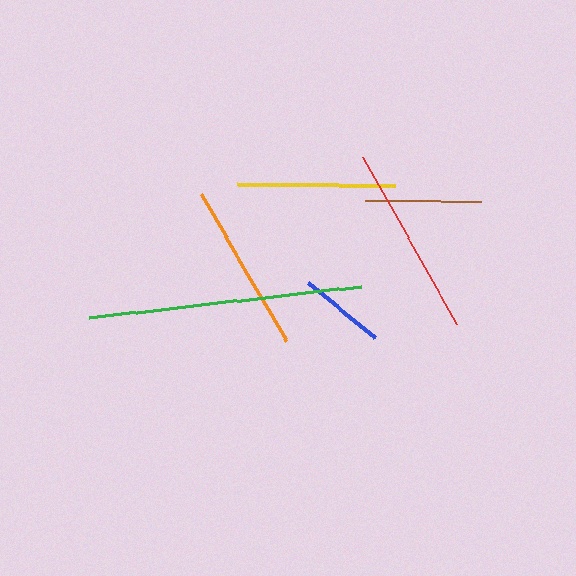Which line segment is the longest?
The green line is the longest at approximately 274 pixels.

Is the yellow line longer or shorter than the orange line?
The orange line is longer than the yellow line.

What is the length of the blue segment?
The blue segment is approximately 87 pixels long.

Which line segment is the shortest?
The blue line is the shortest at approximately 87 pixels.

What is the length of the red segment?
The red segment is approximately 192 pixels long.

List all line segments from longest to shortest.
From longest to shortest: green, red, orange, yellow, brown, blue.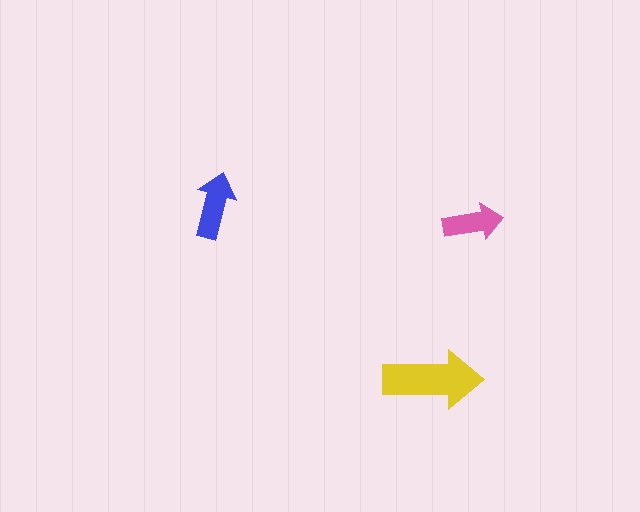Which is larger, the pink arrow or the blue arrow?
The blue one.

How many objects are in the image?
There are 3 objects in the image.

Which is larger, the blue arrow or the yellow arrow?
The yellow one.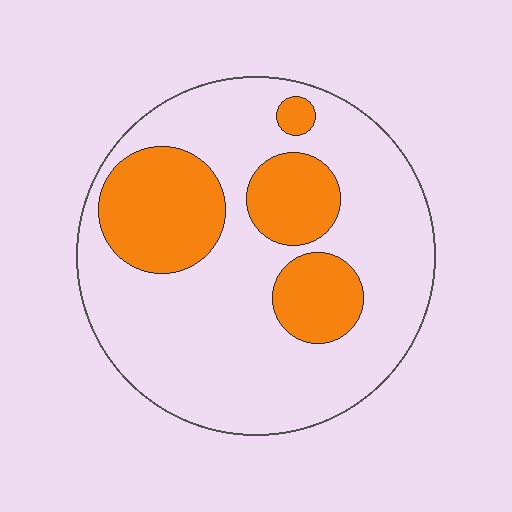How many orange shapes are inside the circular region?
4.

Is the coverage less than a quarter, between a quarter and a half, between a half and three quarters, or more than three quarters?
Between a quarter and a half.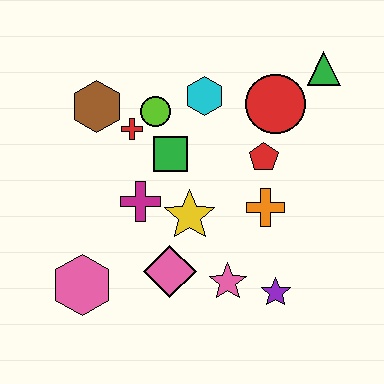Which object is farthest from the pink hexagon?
The green triangle is farthest from the pink hexagon.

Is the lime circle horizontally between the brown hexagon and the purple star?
Yes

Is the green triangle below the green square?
No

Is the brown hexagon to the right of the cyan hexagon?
No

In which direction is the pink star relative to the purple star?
The pink star is to the left of the purple star.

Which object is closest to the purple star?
The pink star is closest to the purple star.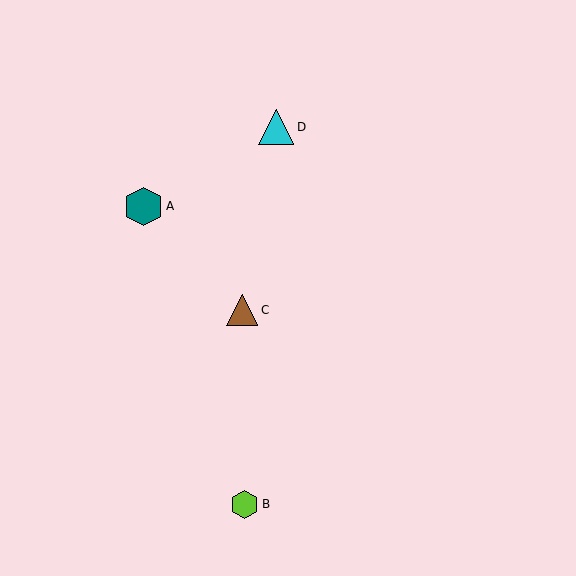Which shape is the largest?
The teal hexagon (labeled A) is the largest.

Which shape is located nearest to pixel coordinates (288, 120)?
The cyan triangle (labeled D) at (276, 127) is nearest to that location.